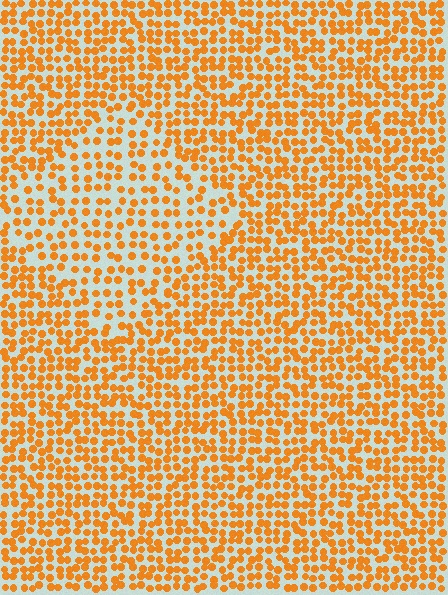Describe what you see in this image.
The image contains small orange elements arranged at two different densities. A diamond-shaped region is visible where the elements are less densely packed than the surrounding area.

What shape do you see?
I see a diamond.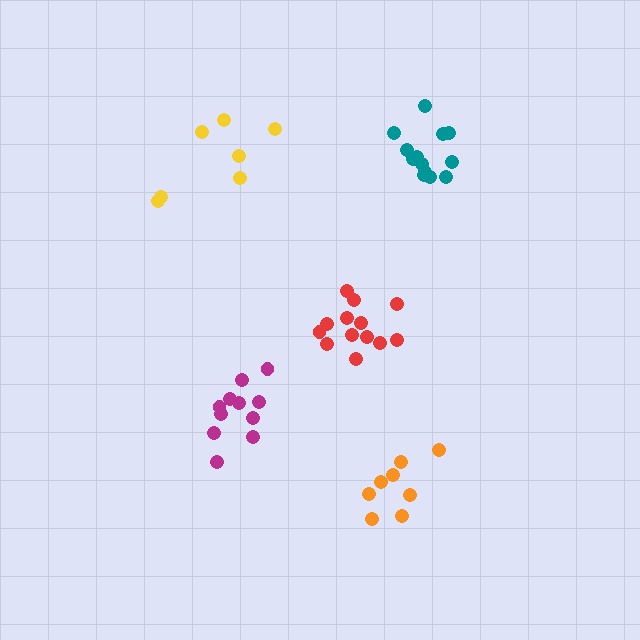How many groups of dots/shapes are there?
There are 5 groups.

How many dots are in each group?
Group 1: 13 dots, Group 2: 7 dots, Group 3: 11 dots, Group 4: 8 dots, Group 5: 13 dots (52 total).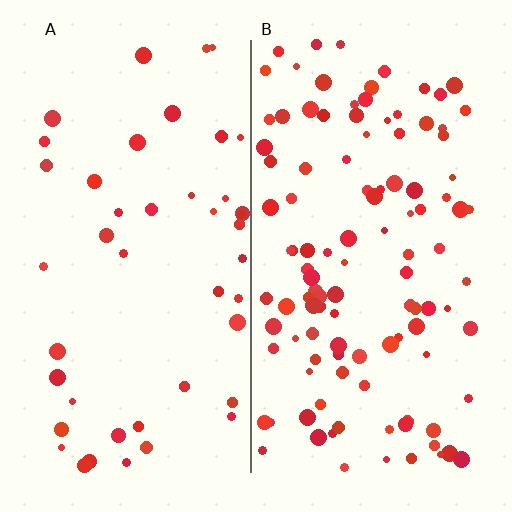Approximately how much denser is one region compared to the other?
Approximately 2.5× — region B over region A.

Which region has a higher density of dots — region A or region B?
B (the right).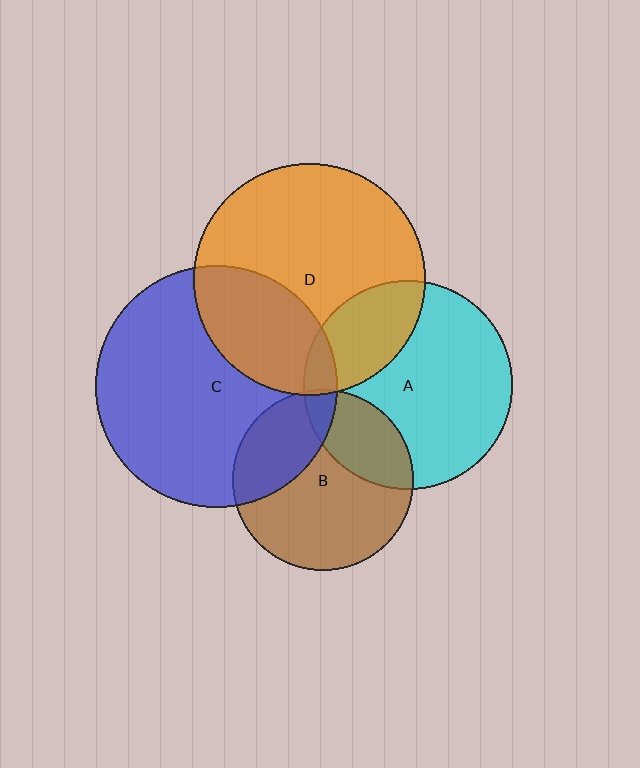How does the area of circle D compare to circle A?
Approximately 1.2 times.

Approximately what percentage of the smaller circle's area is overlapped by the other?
Approximately 25%.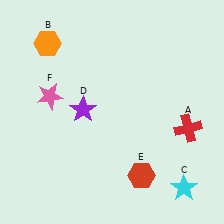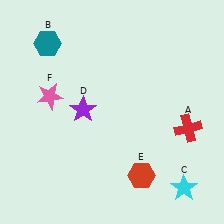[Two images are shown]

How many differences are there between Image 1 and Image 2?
There is 1 difference between the two images.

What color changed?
The hexagon (B) changed from orange in Image 1 to teal in Image 2.